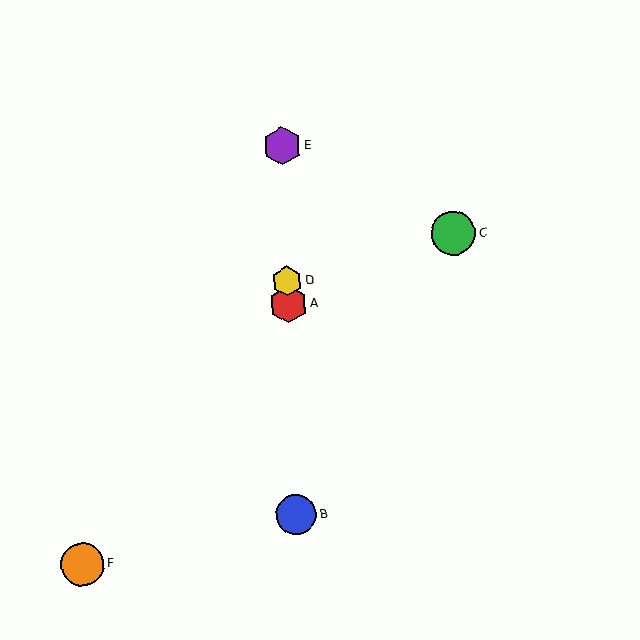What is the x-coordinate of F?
Object F is at x≈83.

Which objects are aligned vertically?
Objects A, B, D, E are aligned vertically.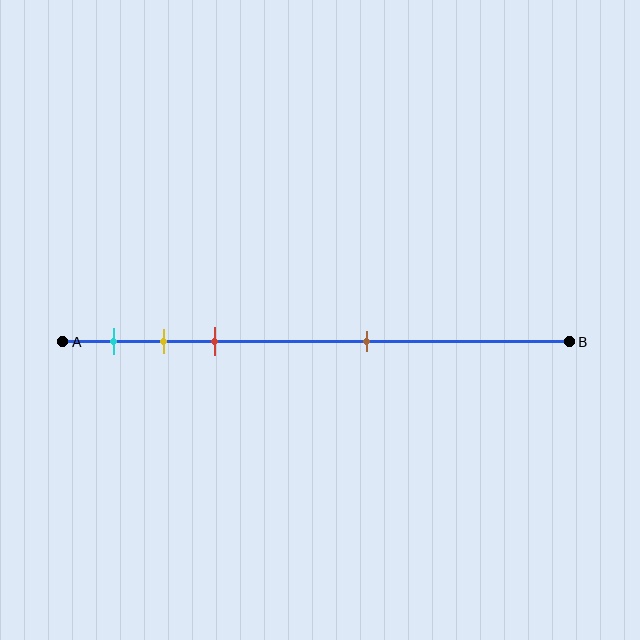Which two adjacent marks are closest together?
The yellow and red marks are the closest adjacent pair.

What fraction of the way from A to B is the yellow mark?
The yellow mark is approximately 20% (0.2) of the way from A to B.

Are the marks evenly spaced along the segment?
No, the marks are not evenly spaced.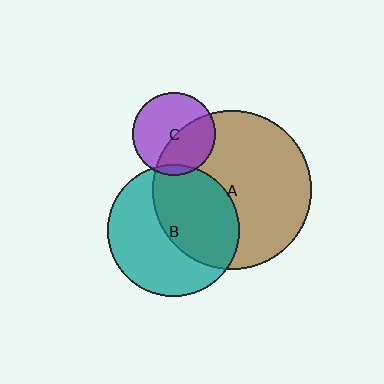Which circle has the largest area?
Circle A (brown).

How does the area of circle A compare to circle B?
Approximately 1.4 times.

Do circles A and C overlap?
Yes.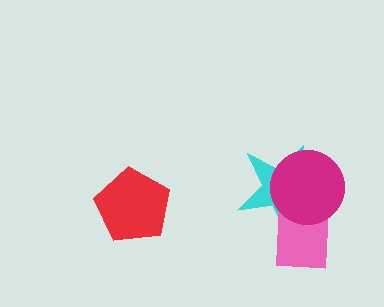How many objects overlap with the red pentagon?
0 objects overlap with the red pentagon.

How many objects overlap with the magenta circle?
2 objects overlap with the magenta circle.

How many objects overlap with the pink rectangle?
2 objects overlap with the pink rectangle.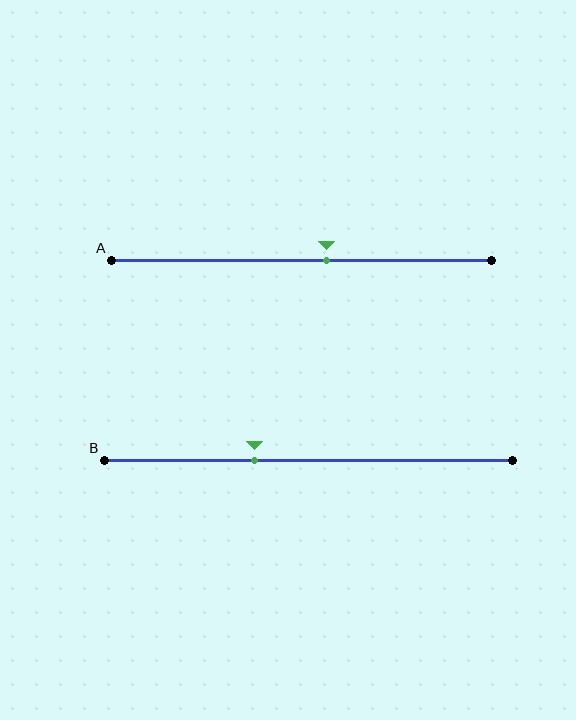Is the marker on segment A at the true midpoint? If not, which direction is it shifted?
No, the marker on segment A is shifted to the right by about 6% of the segment length.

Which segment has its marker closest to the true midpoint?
Segment A has its marker closest to the true midpoint.